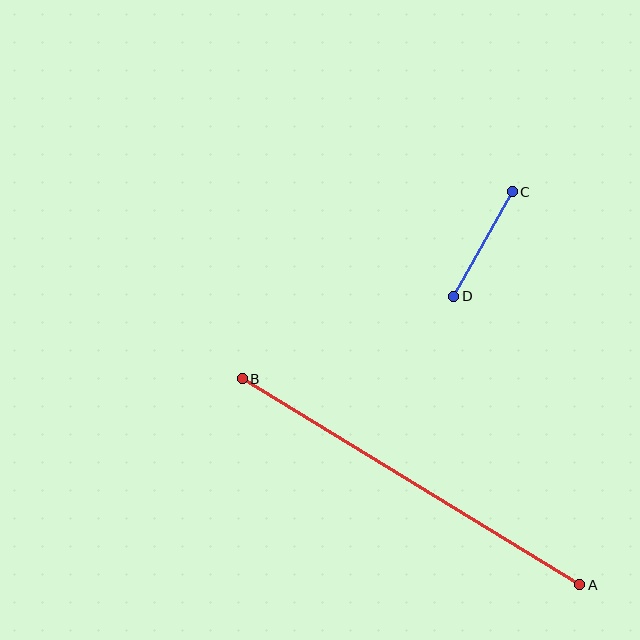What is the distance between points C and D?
The distance is approximately 120 pixels.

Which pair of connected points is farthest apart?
Points A and B are farthest apart.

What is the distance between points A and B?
The distance is approximately 396 pixels.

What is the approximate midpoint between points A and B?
The midpoint is at approximately (411, 482) pixels.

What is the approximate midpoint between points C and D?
The midpoint is at approximately (483, 244) pixels.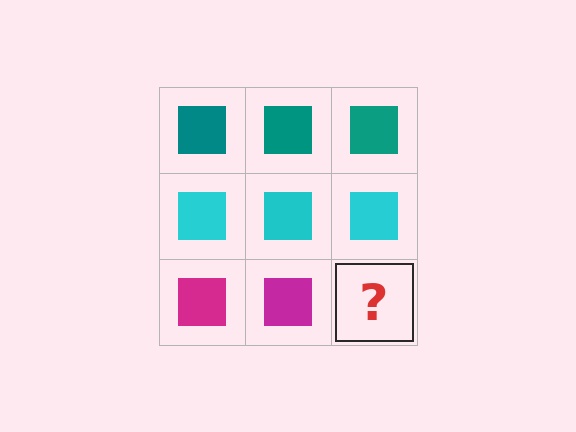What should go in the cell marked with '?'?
The missing cell should contain a magenta square.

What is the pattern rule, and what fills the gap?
The rule is that each row has a consistent color. The gap should be filled with a magenta square.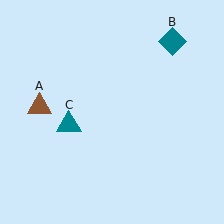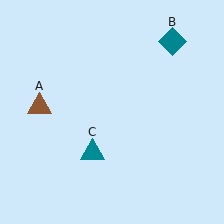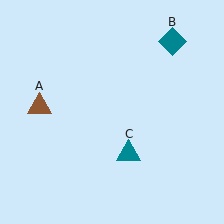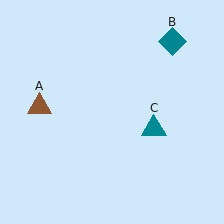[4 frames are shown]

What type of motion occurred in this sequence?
The teal triangle (object C) rotated counterclockwise around the center of the scene.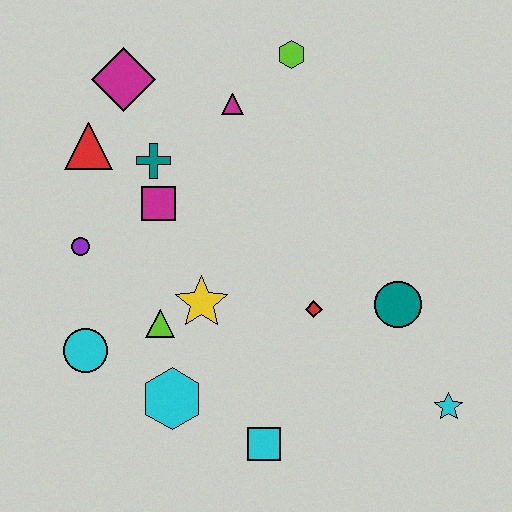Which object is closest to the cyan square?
The cyan hexagon is closest to the cyan square.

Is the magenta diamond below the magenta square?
No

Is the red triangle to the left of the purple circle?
No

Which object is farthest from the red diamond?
The magenta diamond is farthest from the red diamond.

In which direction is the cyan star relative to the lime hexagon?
The cyan star is below the lime hexagon.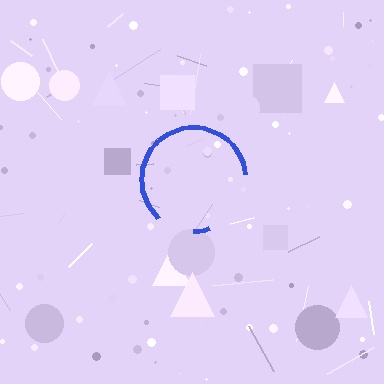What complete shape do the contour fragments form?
The contour fragments form a circle.